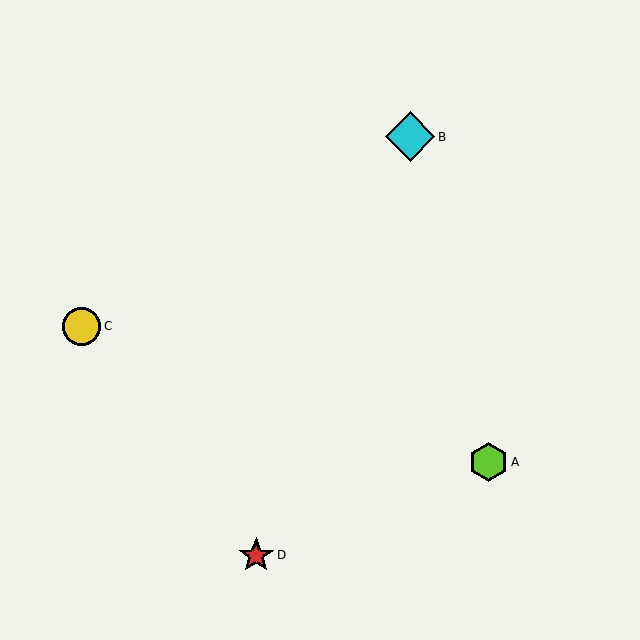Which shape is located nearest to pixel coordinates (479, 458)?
The lime hexagon (labeled A) at (489, 462) is nearest to that location.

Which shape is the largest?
The cyan diamond (labeled B) is the largest.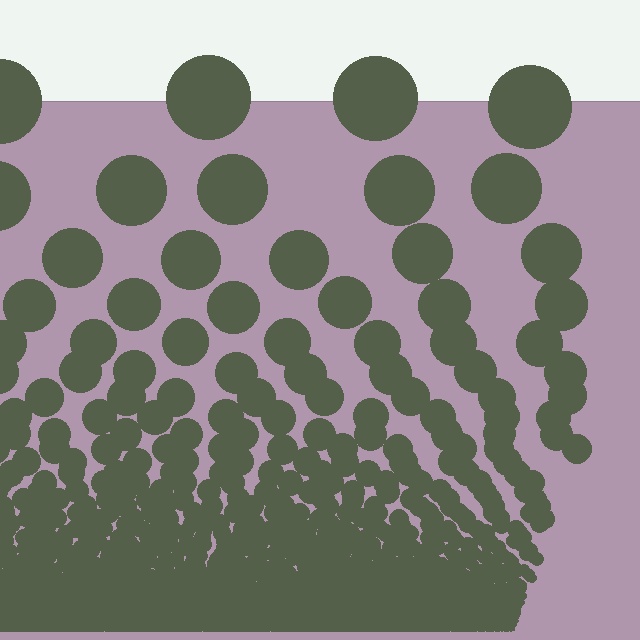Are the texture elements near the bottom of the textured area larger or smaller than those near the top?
Smaller. The gradient is inverted — elements near the bottom are smaller and denser.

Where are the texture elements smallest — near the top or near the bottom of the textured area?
Near the bottom.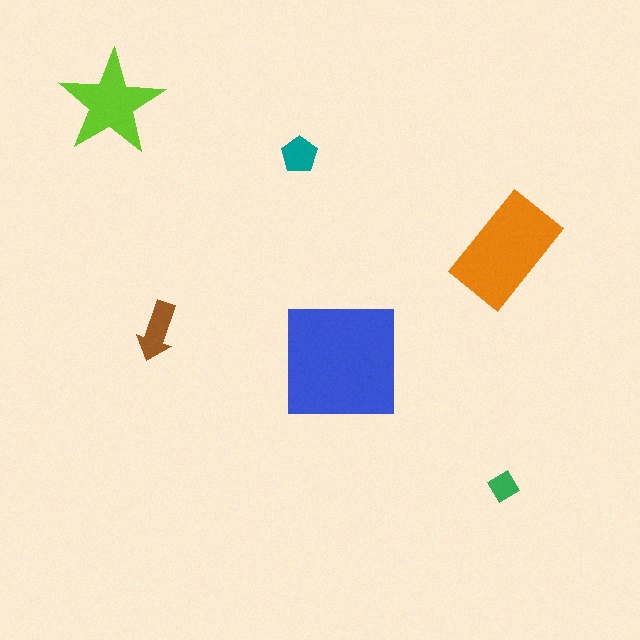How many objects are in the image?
There are 6 objects in the image.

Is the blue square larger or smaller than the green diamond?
Larger.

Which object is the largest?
The blue square.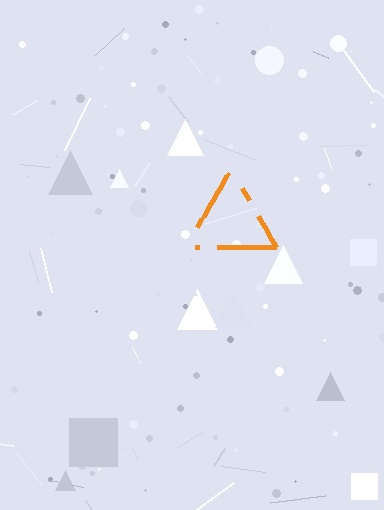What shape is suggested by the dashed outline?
The dashed outline suggests a triangle.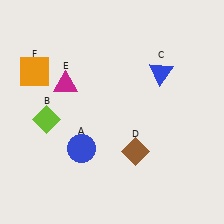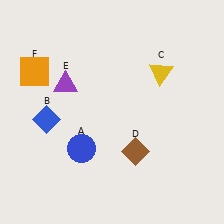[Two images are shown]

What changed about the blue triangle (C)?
In Image 1, C is blue. In Image 2, it changed to yellow.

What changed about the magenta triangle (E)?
In Image 1, E is magenta. In Image 2, it changed to purple.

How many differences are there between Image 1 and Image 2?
There are 3 differences between the two images.